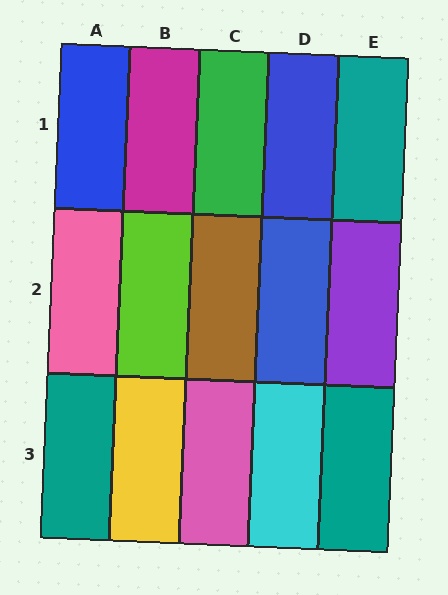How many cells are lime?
1 cell is lime.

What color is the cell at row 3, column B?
Yellow.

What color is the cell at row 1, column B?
Magenta.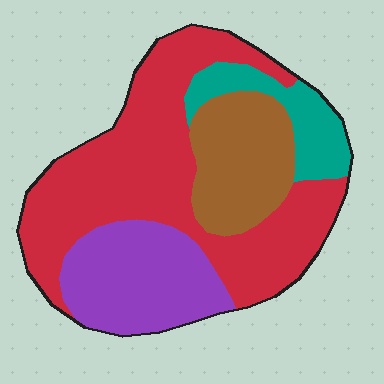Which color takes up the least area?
Teal, at roughly 10%.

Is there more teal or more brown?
Brown.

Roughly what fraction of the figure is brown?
Brown covers 18% of the figure.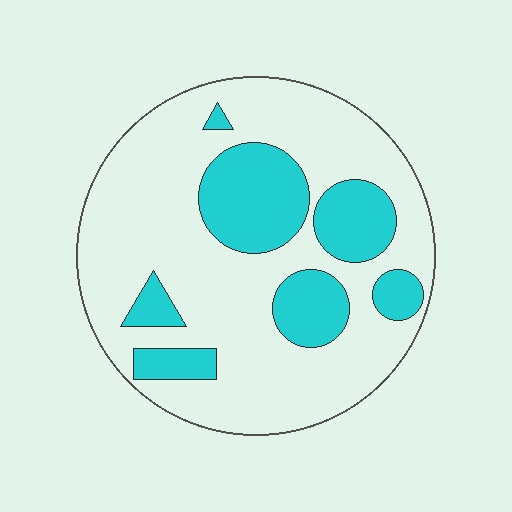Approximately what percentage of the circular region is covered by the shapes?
Approximately 25%.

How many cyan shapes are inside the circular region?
7.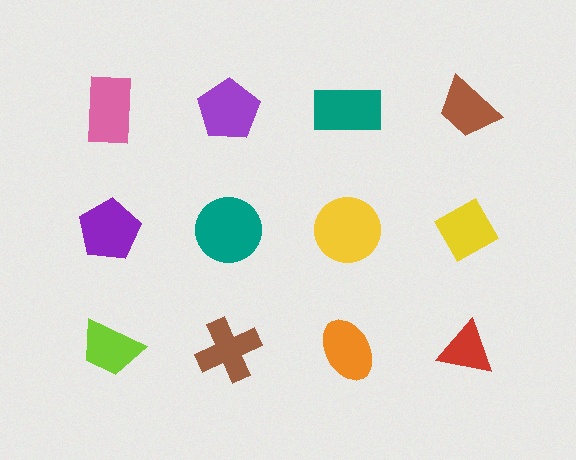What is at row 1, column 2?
A purple pentagon.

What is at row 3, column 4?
A red triangle.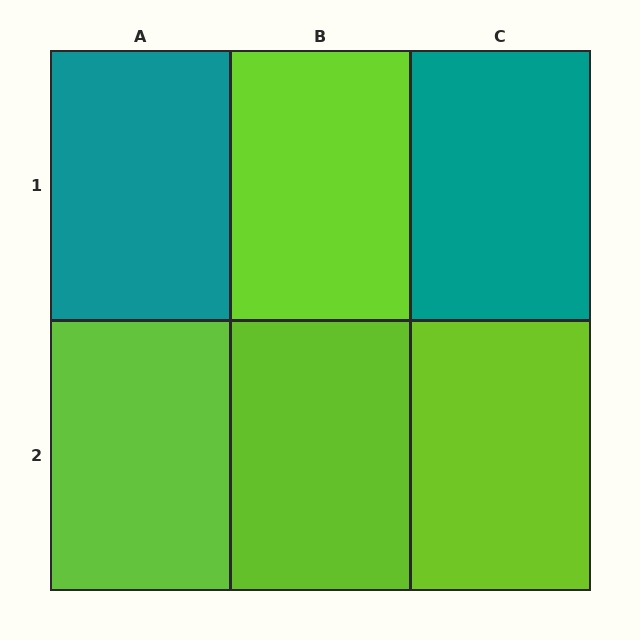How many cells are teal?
2 cells are teal.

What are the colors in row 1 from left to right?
Teal, lime, teal.